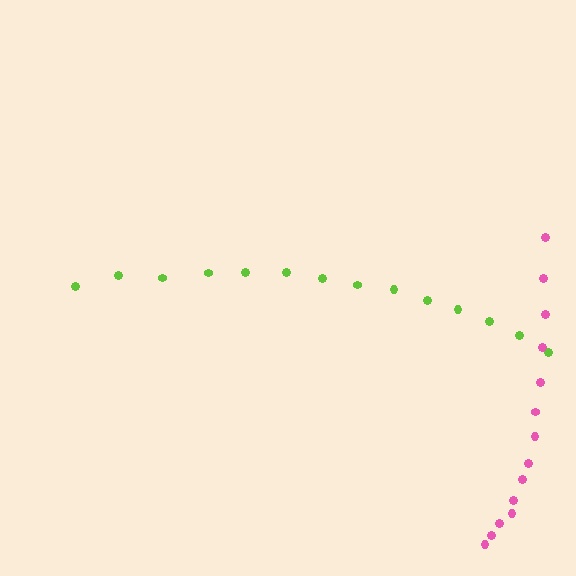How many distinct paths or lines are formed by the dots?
There are 2 distinct paths.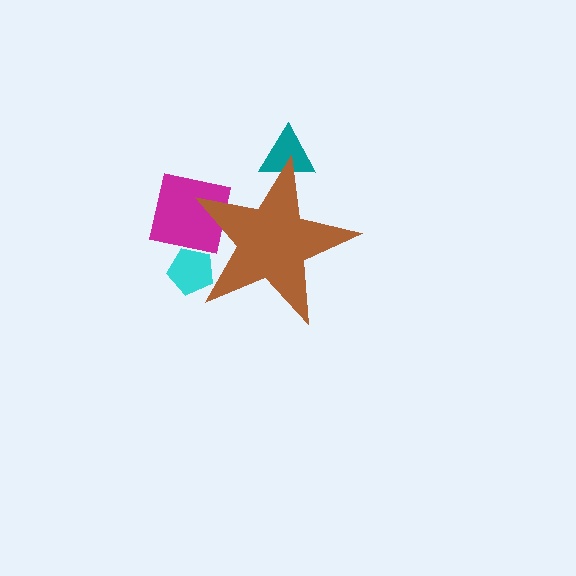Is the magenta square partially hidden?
Yes, the magenta square is partially hidden behind the brown star.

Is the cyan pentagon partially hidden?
Yes, the cyan pentagon is partially hidden behind the brown star.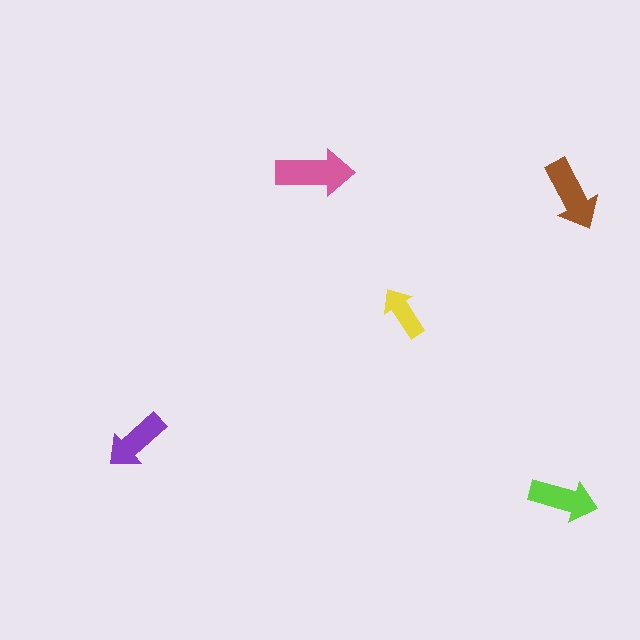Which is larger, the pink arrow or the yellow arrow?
The pink one.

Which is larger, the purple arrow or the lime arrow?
The lime one.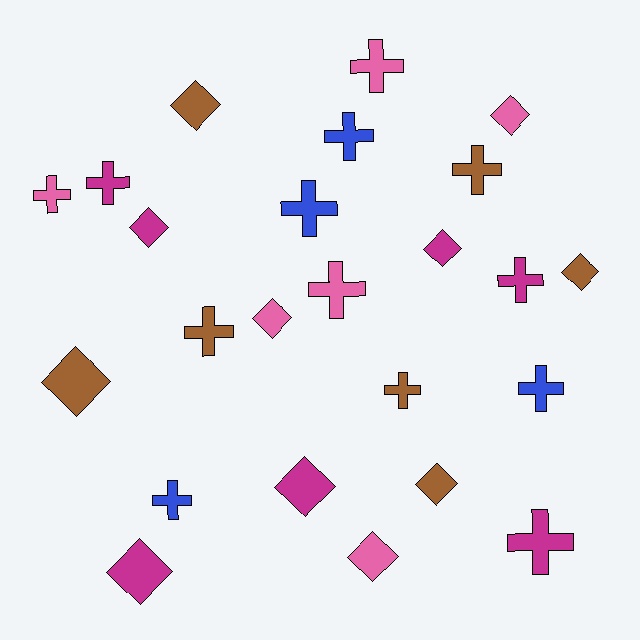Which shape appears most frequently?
Cross, with 13 objects.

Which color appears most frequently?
Magenta, with 7 objects.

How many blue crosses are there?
There are 4 blue crosses.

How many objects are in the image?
There are 24 objects.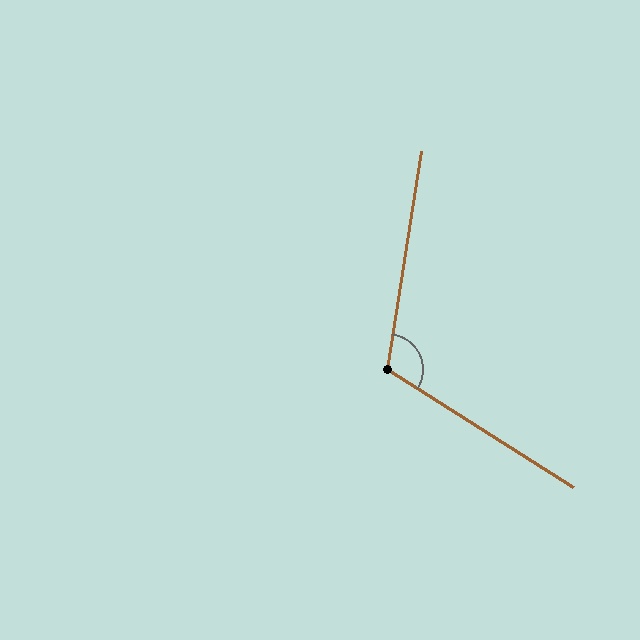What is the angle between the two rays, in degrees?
Approximately 114 degrees.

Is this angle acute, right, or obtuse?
It is obtuse.